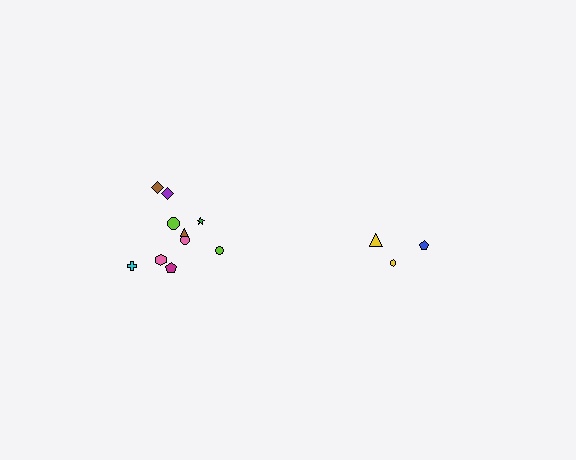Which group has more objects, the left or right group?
The left group.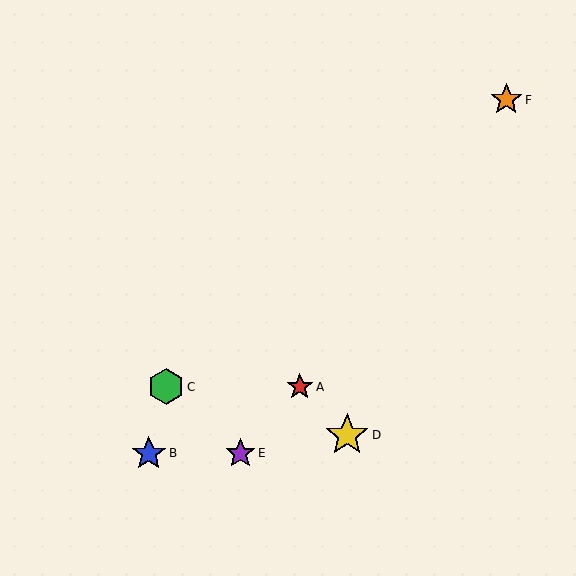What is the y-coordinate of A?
Object A is at y≈387.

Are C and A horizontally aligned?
Yes, both are at y≈387.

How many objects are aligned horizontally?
2 objects (A, C) are aligned horizontally.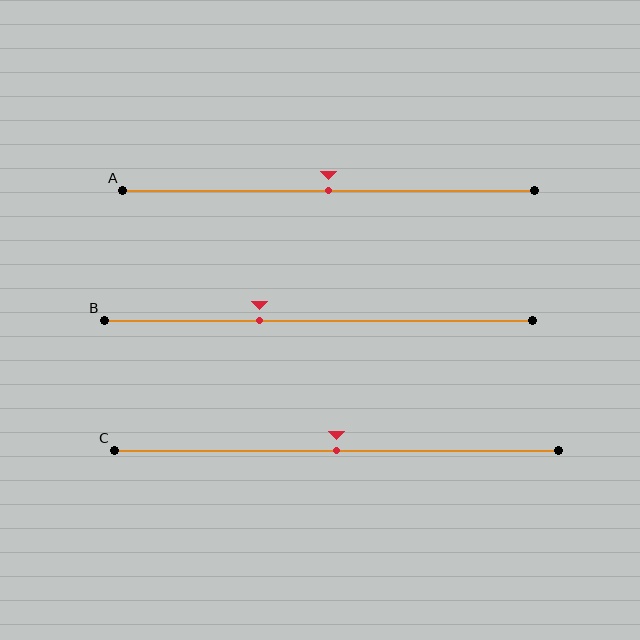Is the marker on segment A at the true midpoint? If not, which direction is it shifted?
Yes, the marker on segment A is at the true midpoint.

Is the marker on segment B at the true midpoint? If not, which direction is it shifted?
No, the marker on segment B is shifted to the left by about 14% of the segment length.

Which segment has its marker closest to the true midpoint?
Segment A has its marker closest to the true midpoint.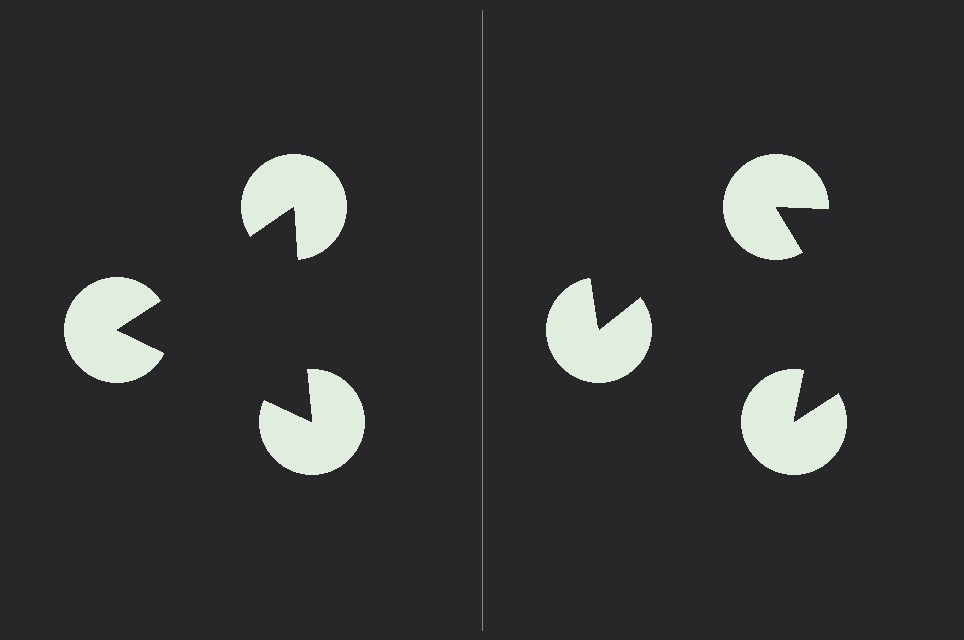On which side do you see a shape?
An illusory triangle appears on the left side. On the right side the wedge cuts are rotated, so no coherent shape forms.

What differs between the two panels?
The pac-man discs are positioned identically on both sides; only the wedge orientations differ. On the left they align to a triangle; on the right they are misaligned.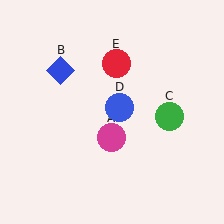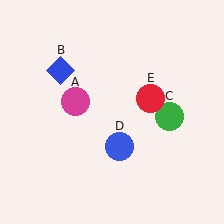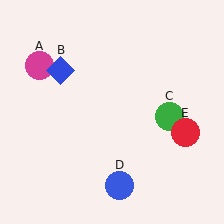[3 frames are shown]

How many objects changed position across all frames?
3 objects changed position: magenta circle (object A), blue circle (object D), red circle (object E).